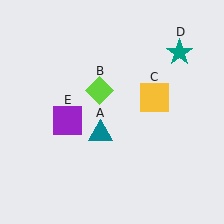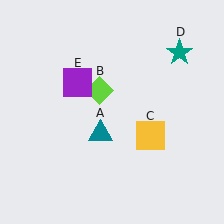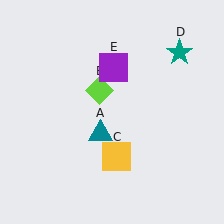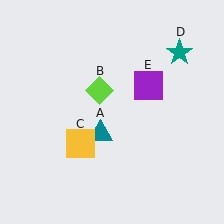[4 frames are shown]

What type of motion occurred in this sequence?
The yellow square (object C), purple square (object E) rotated clockwise around the center of the scene.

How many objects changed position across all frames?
2 objects changed position: yellow square (object C), purple square (object E).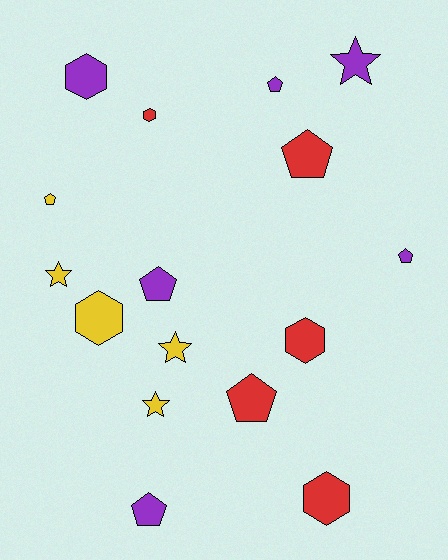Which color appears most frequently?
Purple, with 6 objects.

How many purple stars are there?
There is 1 purple star.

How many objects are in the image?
There are 16 objects.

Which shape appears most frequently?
Pentagon, with 7 objects.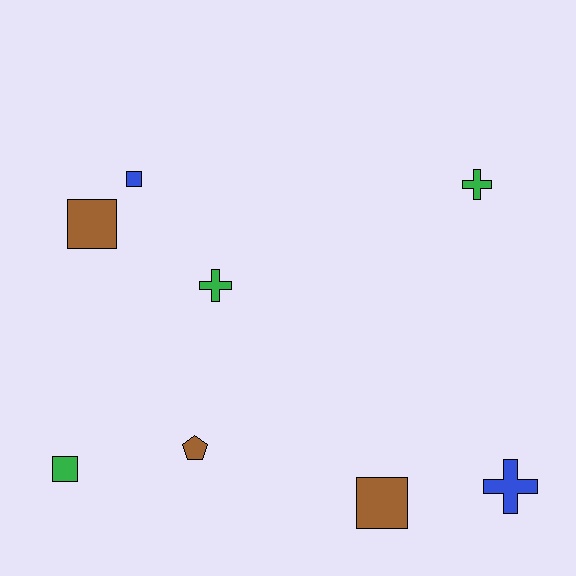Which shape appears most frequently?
Square, with 4 objects.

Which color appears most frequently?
Green, with 3 objects.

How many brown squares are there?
There are 2 brown squares.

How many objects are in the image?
There are 8 objects.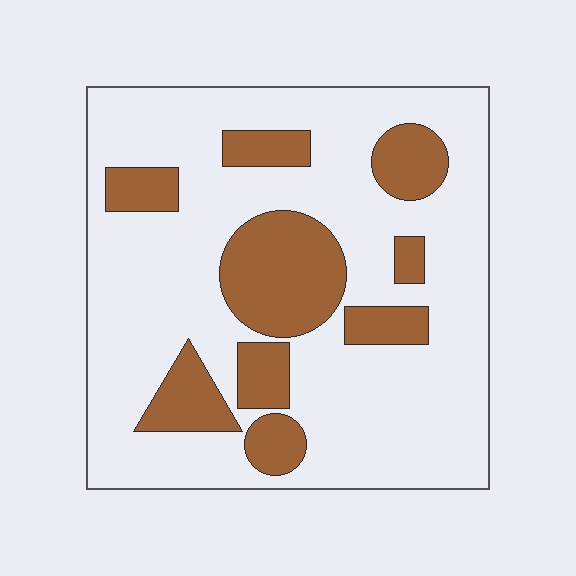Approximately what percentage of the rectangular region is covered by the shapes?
Approximately 25%.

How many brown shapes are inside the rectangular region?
9.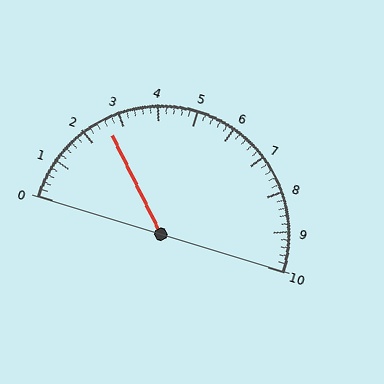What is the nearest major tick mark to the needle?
The nearest major tick mark is 3.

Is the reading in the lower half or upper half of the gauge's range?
The reading is in the lower half of the range (0 to 10).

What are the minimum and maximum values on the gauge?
The gauge ranges from 0 to 10.